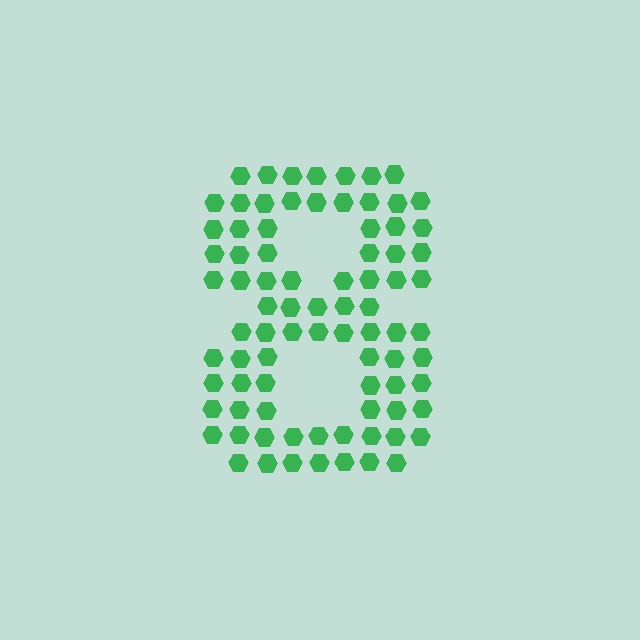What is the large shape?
The large shape is the digit 8.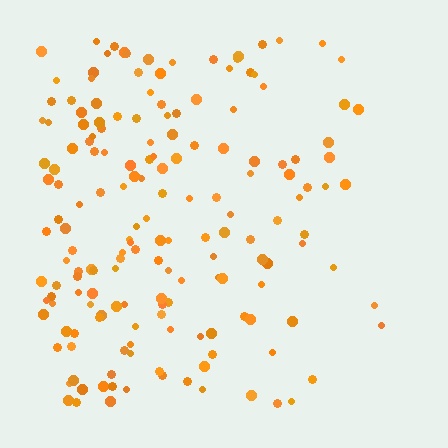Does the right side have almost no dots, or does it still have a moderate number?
Still a moderate number, just noticeably fewer than the left.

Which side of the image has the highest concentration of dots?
The left.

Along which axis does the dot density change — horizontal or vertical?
Horizontal.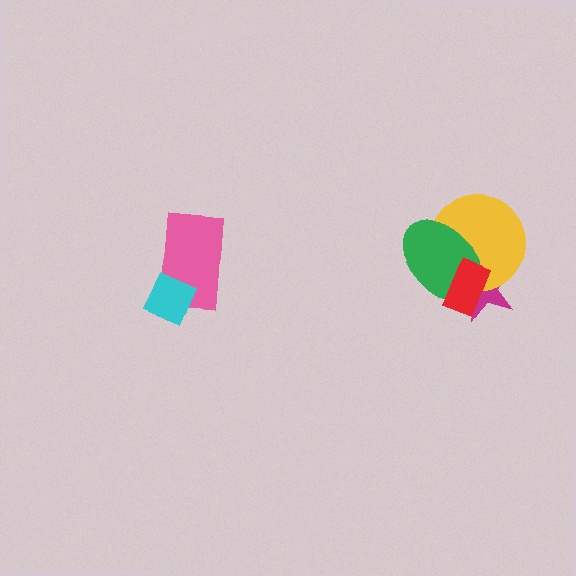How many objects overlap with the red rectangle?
3 objects overlap with the red rectangle.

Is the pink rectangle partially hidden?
Yes, it is partially covered by another shape.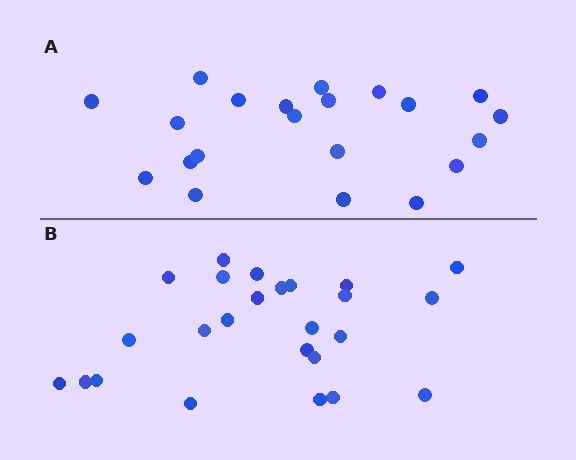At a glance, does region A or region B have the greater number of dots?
Region B (the bottom region) has more dots.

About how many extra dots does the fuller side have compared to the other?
Region B has about 4 more dots than region A.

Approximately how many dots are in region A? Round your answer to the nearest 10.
About 20 dots. (The exact count is 21, which rounds to 20.)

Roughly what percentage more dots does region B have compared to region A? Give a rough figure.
About 20% more.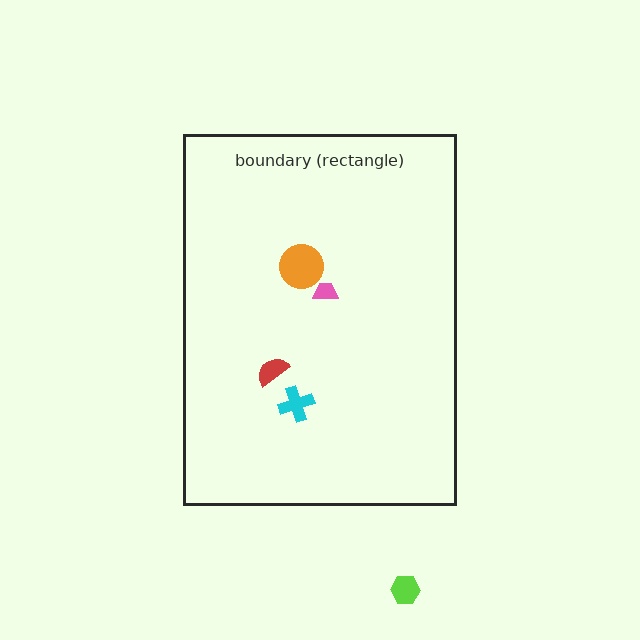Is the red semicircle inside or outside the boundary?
Inside.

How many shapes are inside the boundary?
4 inside, 1 outside.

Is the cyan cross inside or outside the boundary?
Inside.